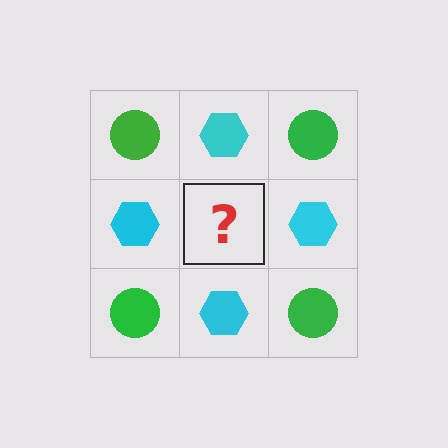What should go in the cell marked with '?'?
The missing cell should contain a green circle.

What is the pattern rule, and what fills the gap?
The rule is that it alternates green circle and cyan hexagon in a checkerboard pattern. The gap should be filled with a green circle.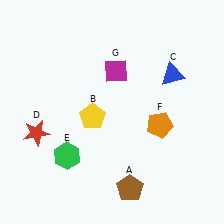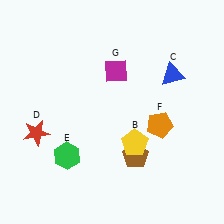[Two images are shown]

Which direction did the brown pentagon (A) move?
The brown pentagon (A) moved up.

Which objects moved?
The objects that moved are: the brown pentagon (A), the yellow pentagon (B).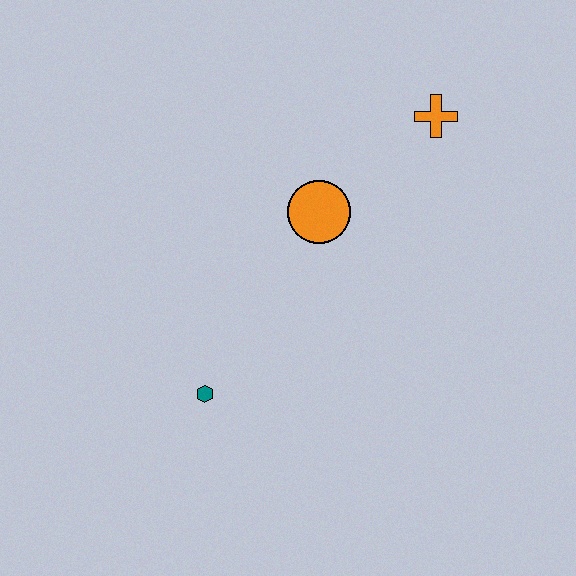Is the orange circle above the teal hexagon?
Yes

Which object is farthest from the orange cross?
The teal hexagon is farthest from the orange cross.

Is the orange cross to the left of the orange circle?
No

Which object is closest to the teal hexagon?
The orange circle is closest to the teal hexagon.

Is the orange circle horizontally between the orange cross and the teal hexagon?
Yes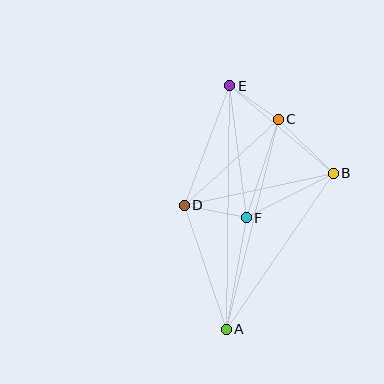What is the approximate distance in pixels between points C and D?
The distance between C and D is approximately 127 pixels.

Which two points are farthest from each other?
Points A and E are farthest from each other.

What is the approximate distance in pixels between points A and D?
The distance between A and D is approximately 131 pixels.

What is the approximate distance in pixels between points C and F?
The distance between C and F is approximately 104 pixels.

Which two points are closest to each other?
Points C and E are closest to each other.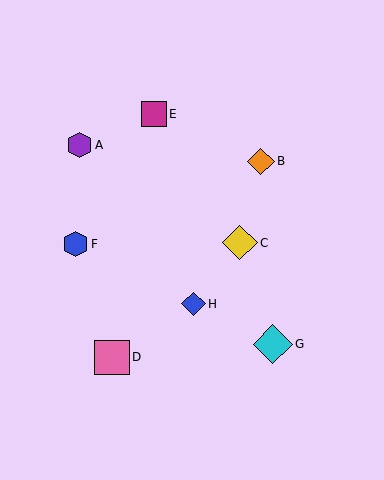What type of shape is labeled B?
Shape B is an orange diamond.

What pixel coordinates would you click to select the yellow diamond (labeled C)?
Click at (240, 243) to select the yellow diamond C.